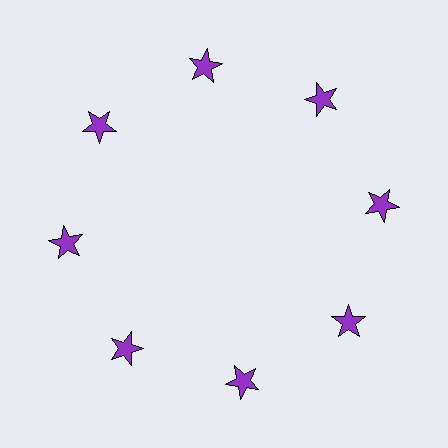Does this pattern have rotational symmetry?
Yes, this pattern has 8-fold rotational symmetry. It looks the same after rotating 45 degrees around the center.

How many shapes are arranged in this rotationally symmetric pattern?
There are 8 shapes, arranged in 8 groups of 1.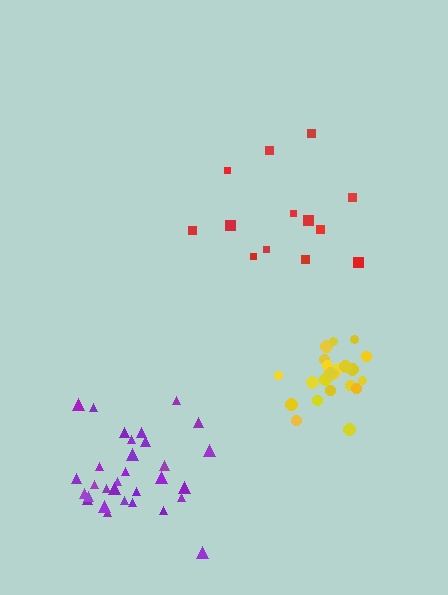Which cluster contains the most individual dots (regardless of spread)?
Purple (31).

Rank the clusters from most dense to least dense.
yellow, purple, red.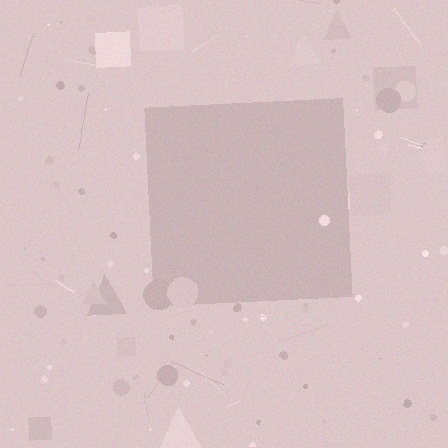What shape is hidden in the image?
A square is hidden in the image.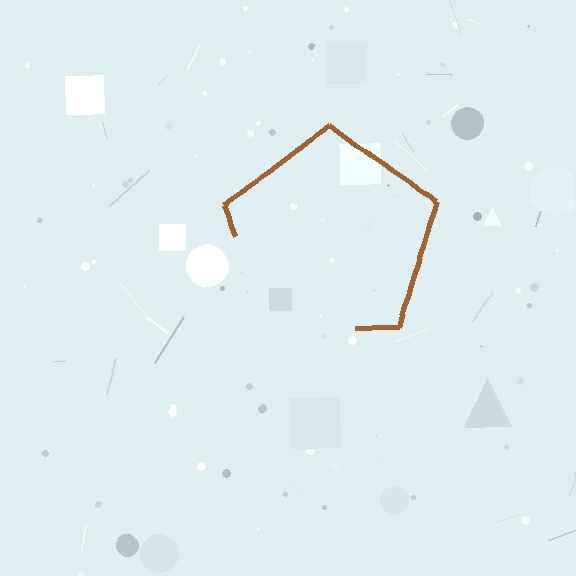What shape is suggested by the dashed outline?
The dashed outline suggests a pentagon.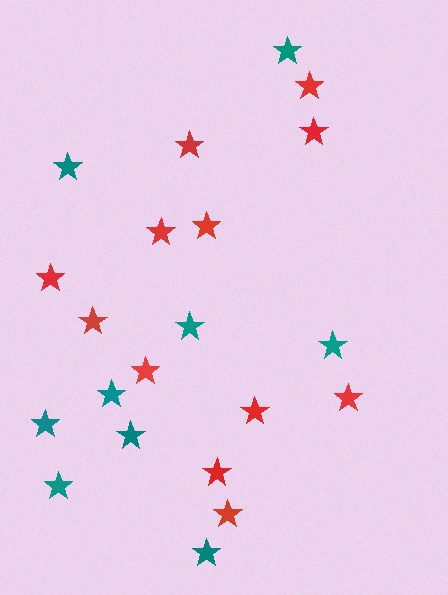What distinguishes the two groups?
There are 2 groups: one group of red stars (12) and one group of teal stars (9).